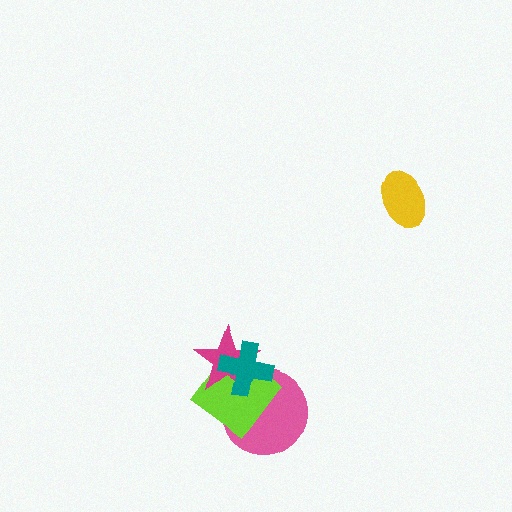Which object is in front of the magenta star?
The teal cross is in front of the magenta star.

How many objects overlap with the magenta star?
3 objects overlap with the magenta star.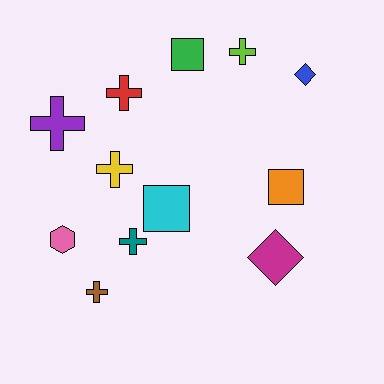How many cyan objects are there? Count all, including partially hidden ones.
There is 1 cyan object.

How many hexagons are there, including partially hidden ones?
There is 1 hexagon.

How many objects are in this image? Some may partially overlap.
There are 12 objects.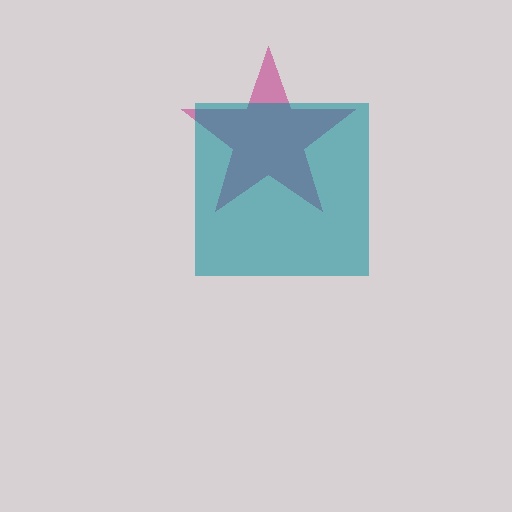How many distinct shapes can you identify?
There are 2 distinct shapes: a magenta star, a teal square.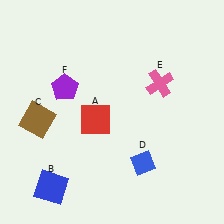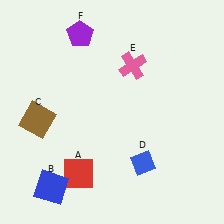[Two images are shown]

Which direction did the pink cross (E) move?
The pink cross (E) moved left.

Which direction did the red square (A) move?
The red square (A) moved down.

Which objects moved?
The objects that moved are: the red square (A), the pink cross (E), the purple pentagon (F).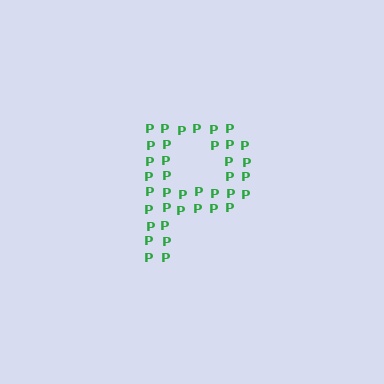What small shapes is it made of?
It is made of small letter P's.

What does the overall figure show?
The overall figure shows the letter P.